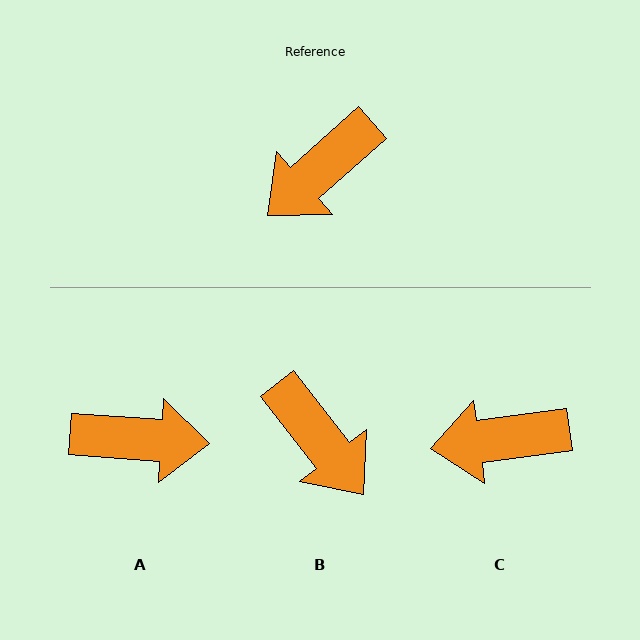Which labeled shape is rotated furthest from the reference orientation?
A, about 134 degrees away.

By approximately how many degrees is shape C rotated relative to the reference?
Approximately 34 degrees clockwise.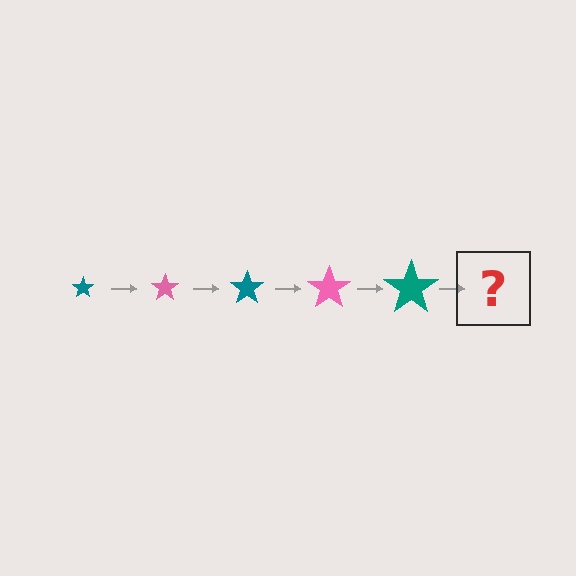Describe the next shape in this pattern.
It should be a pink star, larger than the previous one.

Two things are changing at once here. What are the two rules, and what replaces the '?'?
The two rules are that the star grows larger each step and the color cycles through teal and pink. The '?' should be a pink star, larger than the previous one.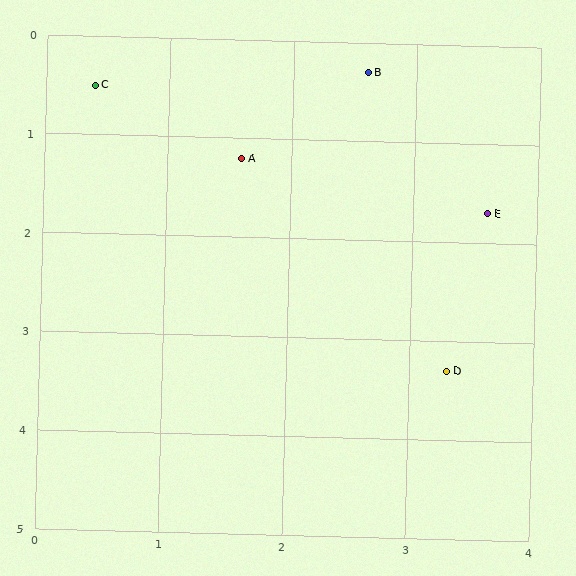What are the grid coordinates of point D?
Point D is at approximately (3.3, 3.3).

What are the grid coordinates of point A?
Point A is at approximately (1.6, 1.2).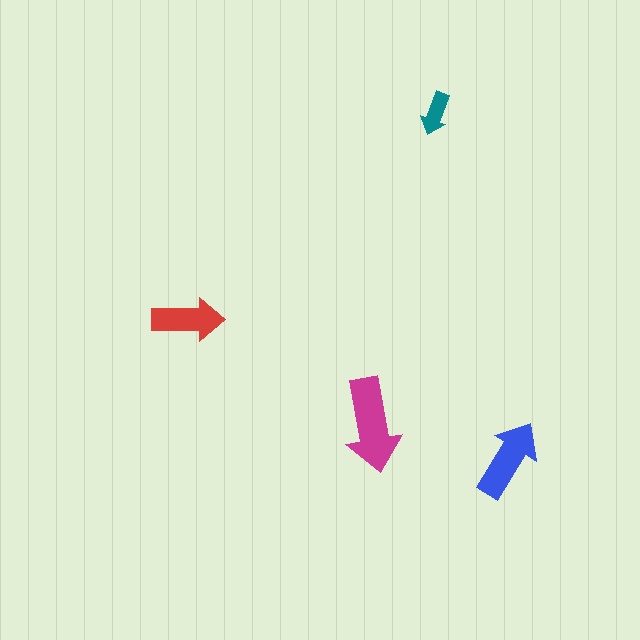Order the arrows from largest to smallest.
the magenta one, the blue one, the red one, the teal one.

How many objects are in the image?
There are 4 objects in the image.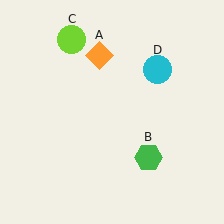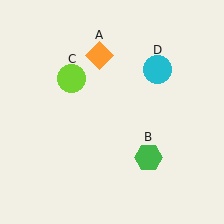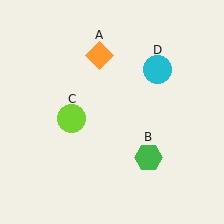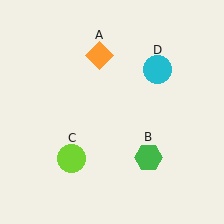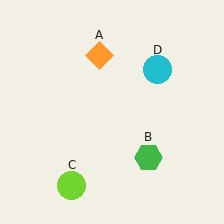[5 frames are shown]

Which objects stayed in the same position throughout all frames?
Orange diamond (object A) and green hexagon (object B) and cyan circle (object D) remained stationary.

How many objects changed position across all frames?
1 object changed position: lime circle (object C).